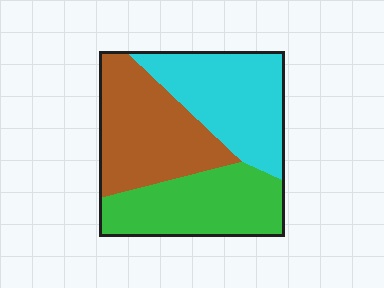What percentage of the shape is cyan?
Cyan takes up about one third (1/3) of the shape.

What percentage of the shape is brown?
Brown takes up between a third and a half of the shape.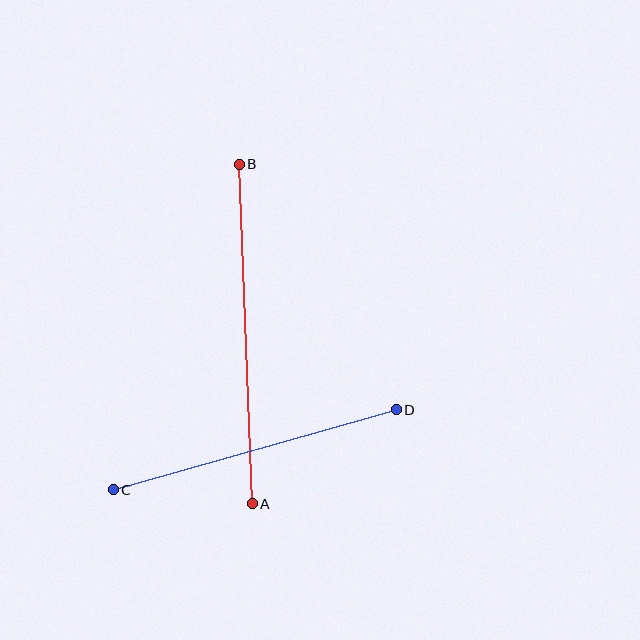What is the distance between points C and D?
The distance is approximately 294 pixels.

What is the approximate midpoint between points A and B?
The midpoint is at approximately (246, 334) pixels.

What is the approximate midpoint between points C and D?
The midpoint is at approximately (255, 450) pixels.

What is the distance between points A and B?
The distance is approximately 340 pixels.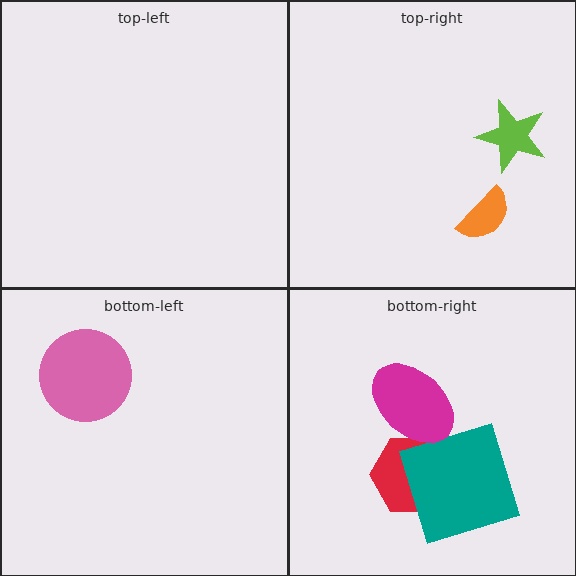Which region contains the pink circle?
The bottom-left region.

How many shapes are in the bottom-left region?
1.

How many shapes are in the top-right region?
2.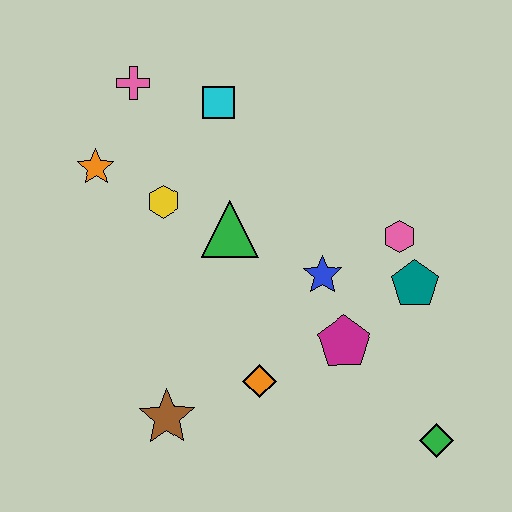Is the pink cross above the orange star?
Yes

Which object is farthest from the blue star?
The pink cross is farthest from the blue star.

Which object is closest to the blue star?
The magenta pentagon is closest to the blue star.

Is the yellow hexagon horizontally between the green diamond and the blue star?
No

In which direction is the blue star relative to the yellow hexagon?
The blue star is to the right of the yellow hexagon.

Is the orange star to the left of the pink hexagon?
Yes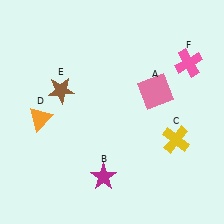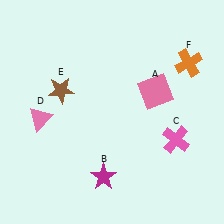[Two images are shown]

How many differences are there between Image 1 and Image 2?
There are 3 differences between the two images.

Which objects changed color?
C changed from yellow to pink. D changed from orange to pink. F changed from pink to orange.